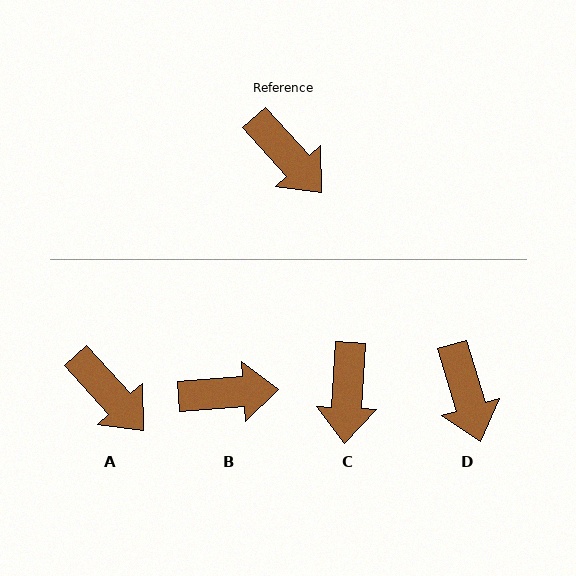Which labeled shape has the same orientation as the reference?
A.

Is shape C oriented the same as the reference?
No, it is off by about 45 degrees.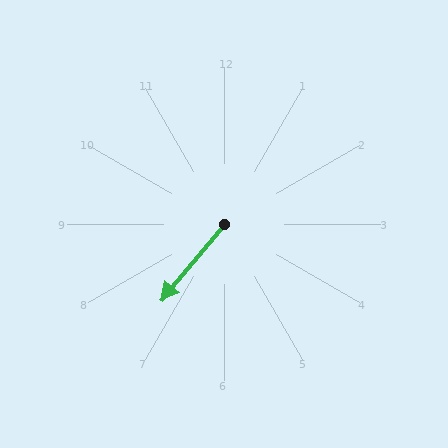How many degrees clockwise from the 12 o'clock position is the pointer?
Approximately 220 degrees.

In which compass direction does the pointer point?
Southwest.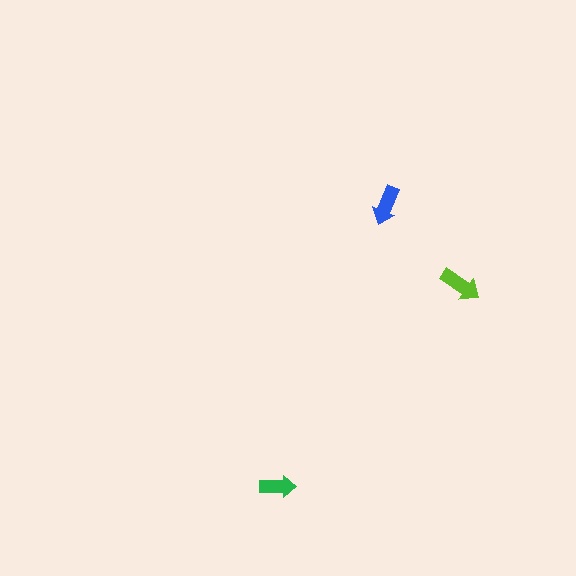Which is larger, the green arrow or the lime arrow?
The lime one.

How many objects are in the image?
There are 3 objects in the image.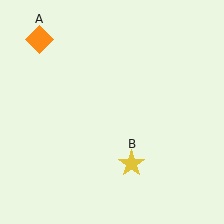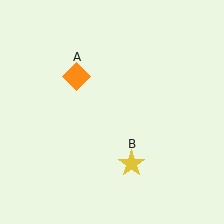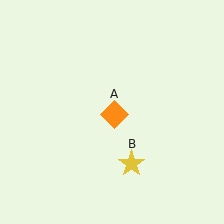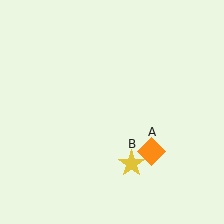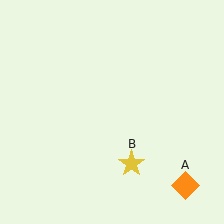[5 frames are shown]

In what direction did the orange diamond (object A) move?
The orange diamond (object A) moved down and to the right.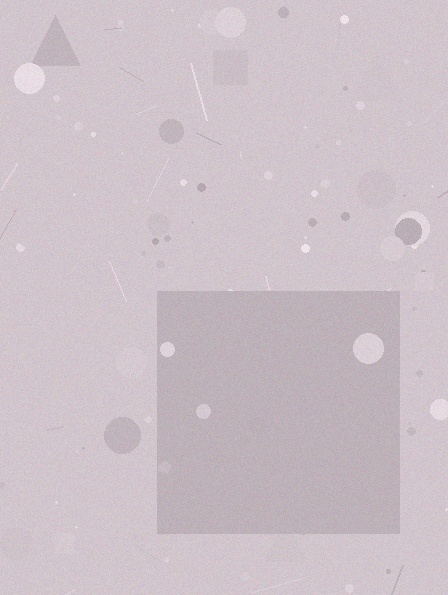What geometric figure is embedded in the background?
A square is embedded in the background.